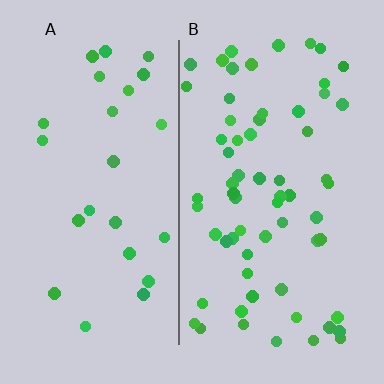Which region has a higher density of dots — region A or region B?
B (the right).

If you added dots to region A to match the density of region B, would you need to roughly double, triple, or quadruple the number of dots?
Approximately triple.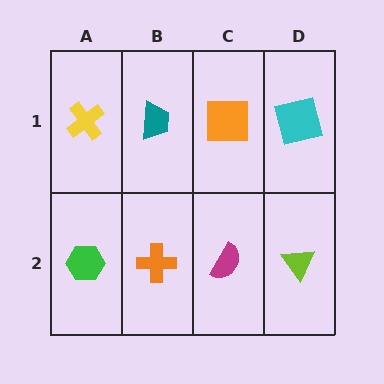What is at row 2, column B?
An orange cross.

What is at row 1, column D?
A cyan square.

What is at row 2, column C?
A magenta semicircle.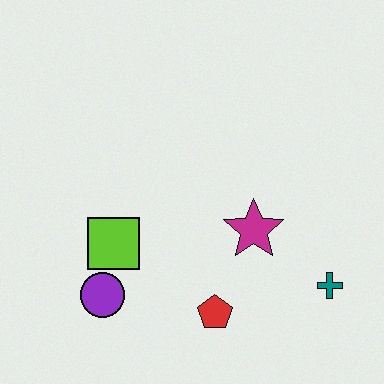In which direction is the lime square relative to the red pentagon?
The lime square is to the left of the red pentagon.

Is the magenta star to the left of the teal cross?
Yes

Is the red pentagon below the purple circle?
Yes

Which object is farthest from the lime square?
The teal cross is farthest from the lime square.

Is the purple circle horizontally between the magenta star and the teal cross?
No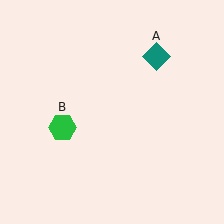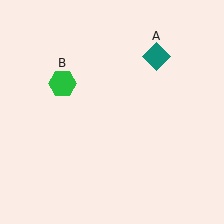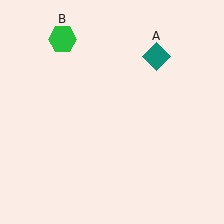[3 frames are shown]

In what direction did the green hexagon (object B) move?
The green hexagon (object B) moved up.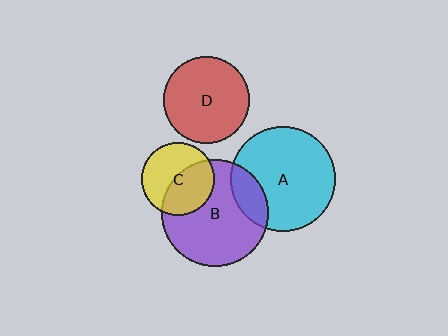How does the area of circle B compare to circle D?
Approximately 1.5 times.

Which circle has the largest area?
Circle B (purple).